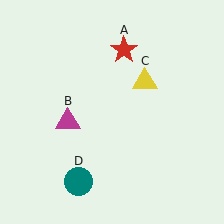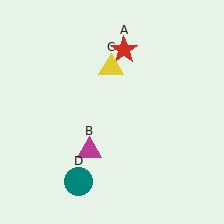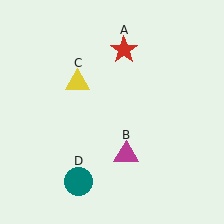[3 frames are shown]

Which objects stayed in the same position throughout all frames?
Red star (object A) and teal circle (object D) remained stationary.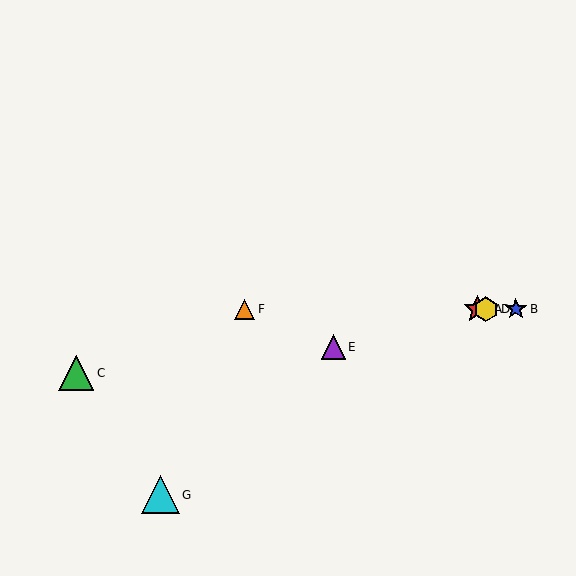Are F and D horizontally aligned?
Yes, both are at y≈309.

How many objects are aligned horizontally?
4 objects (A, B, D, F) are aligned horizontally.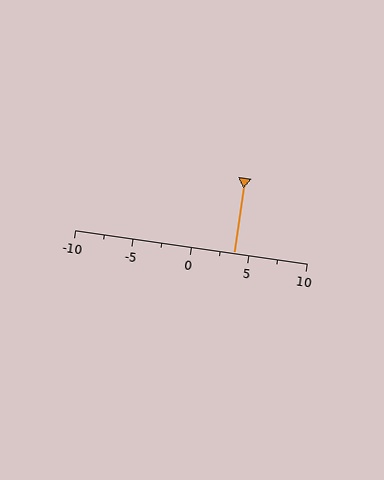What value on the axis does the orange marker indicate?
The marker indicates approximately 3.8.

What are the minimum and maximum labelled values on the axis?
The axis runs from -10 to 10.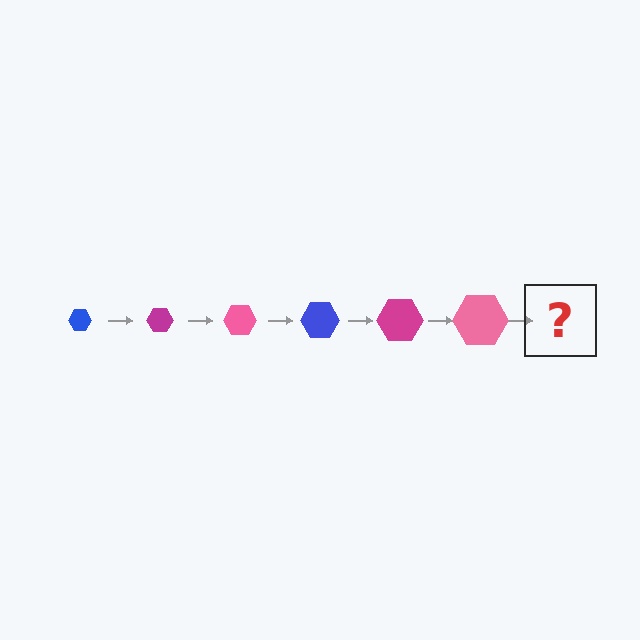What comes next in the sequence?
The next element should be a blue hexagon, larger than the previous one.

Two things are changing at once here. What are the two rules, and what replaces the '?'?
The two rules are that the hexagon grows larger each step and the color cycles through blue, magenta, and pink. The '?' should be a blue hexagon, larger than the previous one.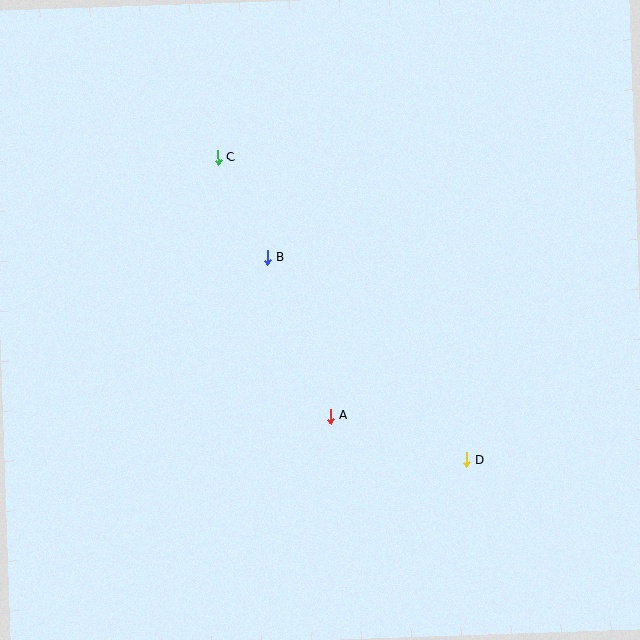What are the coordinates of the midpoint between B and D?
The midpoint between B and D is at (367, 359).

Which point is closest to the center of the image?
Point B at (267, 257) is closest to the center.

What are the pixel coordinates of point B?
Point B is at (267, 257).